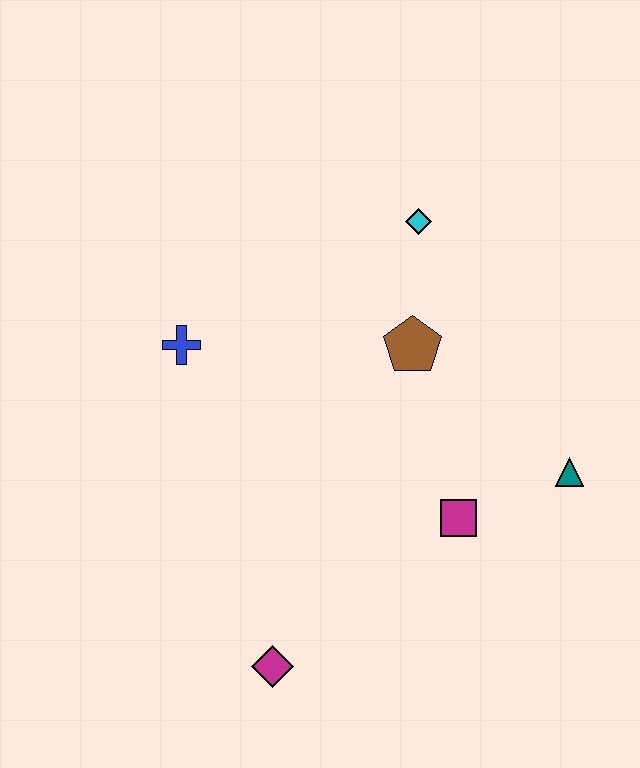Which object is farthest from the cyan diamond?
The magenta diamond is farthest from the cyan diamond.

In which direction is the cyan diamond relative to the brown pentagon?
The cyan diamond is above the brown pentagon.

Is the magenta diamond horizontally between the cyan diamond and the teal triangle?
No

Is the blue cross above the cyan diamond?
No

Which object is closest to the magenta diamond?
The magenta square is closest to the magenta diamond.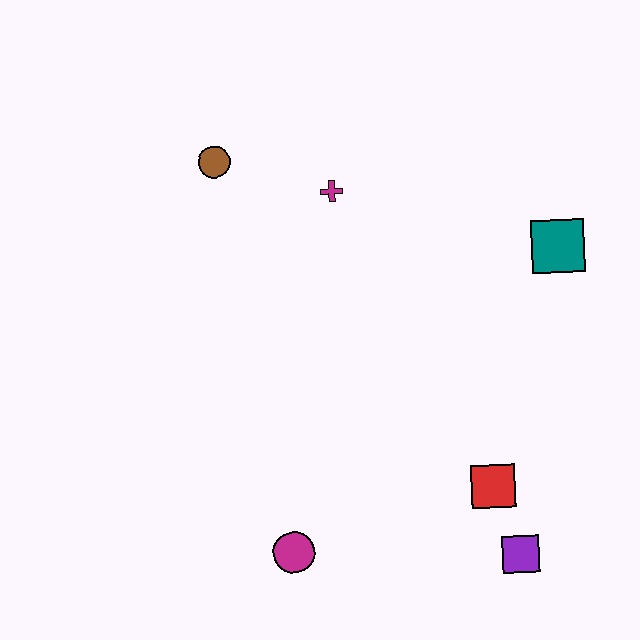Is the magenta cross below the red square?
No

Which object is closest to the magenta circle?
The red square is closest to the magenta circle.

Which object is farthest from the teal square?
The magenta circle is farthest from the teal square.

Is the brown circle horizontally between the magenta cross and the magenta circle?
No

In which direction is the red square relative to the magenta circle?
The red square is to the right of the magenta circle.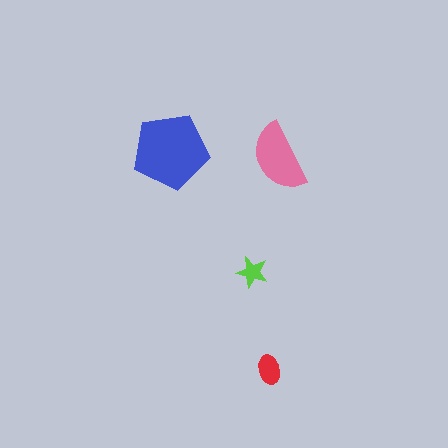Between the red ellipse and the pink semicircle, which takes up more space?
The pink semicircle.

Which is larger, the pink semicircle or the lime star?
The pink semicircle.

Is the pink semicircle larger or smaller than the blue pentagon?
Smaller.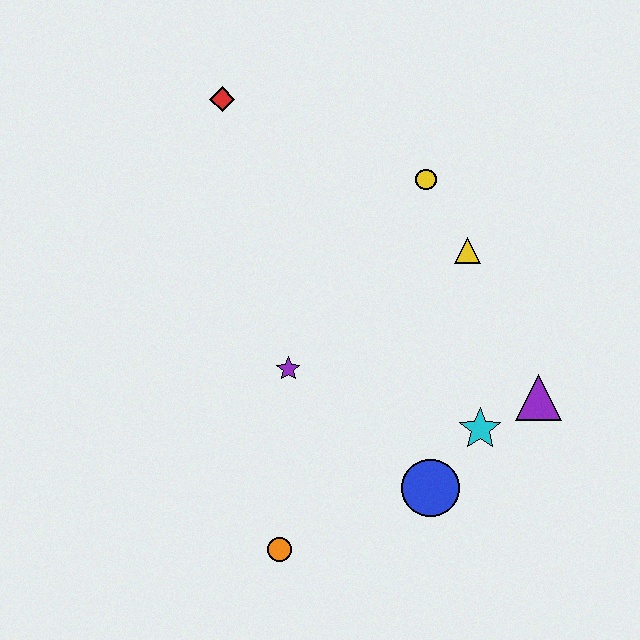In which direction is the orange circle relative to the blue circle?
The orange circle is to the left of the blue circle.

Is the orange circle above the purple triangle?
No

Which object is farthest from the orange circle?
The red diamond is farthest from the orange circle.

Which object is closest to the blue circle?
The cyan star is closest to the blue circle.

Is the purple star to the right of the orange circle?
Yes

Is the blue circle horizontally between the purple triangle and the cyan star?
No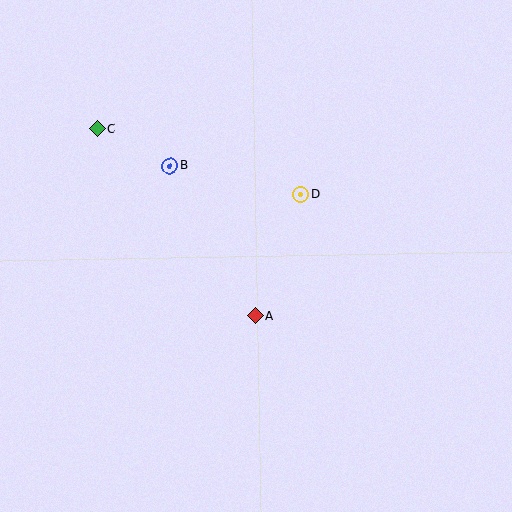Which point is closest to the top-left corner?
Point C is closest to the top-left corner.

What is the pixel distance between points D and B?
The distance between D and B is 134 pixels.